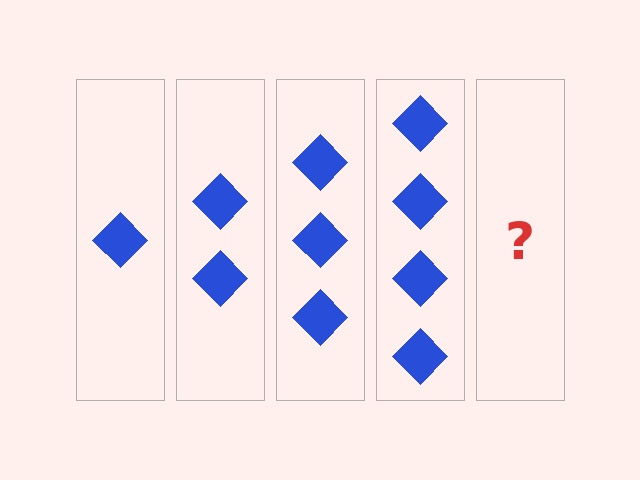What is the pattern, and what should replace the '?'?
The pattern is that each step adds one more diamond. The '?' should be 5 diamonds.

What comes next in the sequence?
The next element should be 5 diamonds.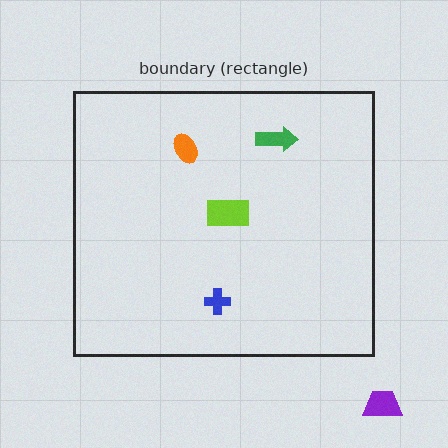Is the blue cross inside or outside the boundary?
Inside.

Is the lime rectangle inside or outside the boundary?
Inside.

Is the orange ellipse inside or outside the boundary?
Inside.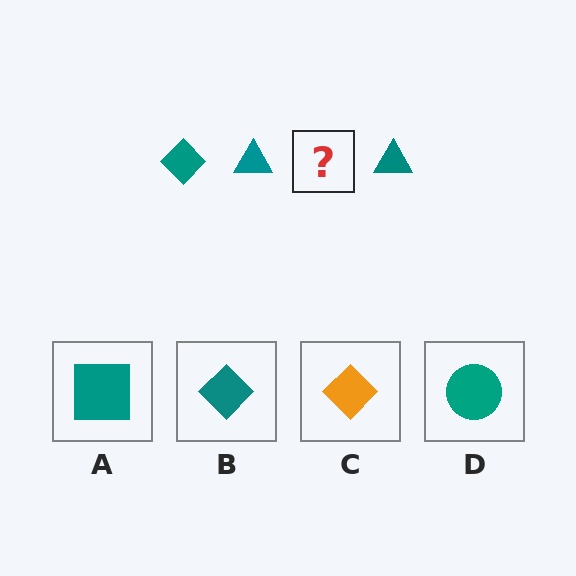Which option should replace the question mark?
Option B.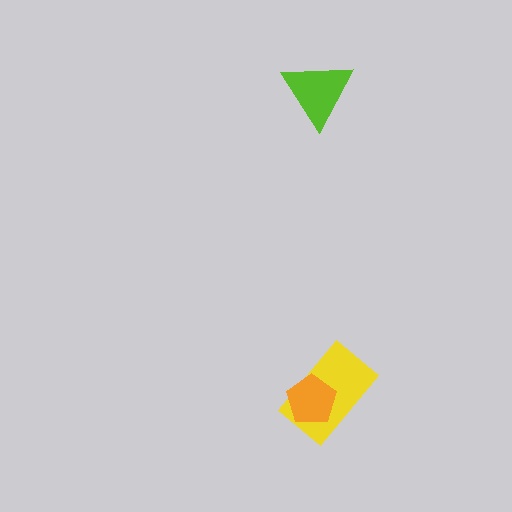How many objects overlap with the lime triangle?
0 objects overlap with the lime triangle.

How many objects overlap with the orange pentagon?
1 object overlaps with the orange pentagon.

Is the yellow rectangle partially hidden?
Yes, it is partially covered by another shape.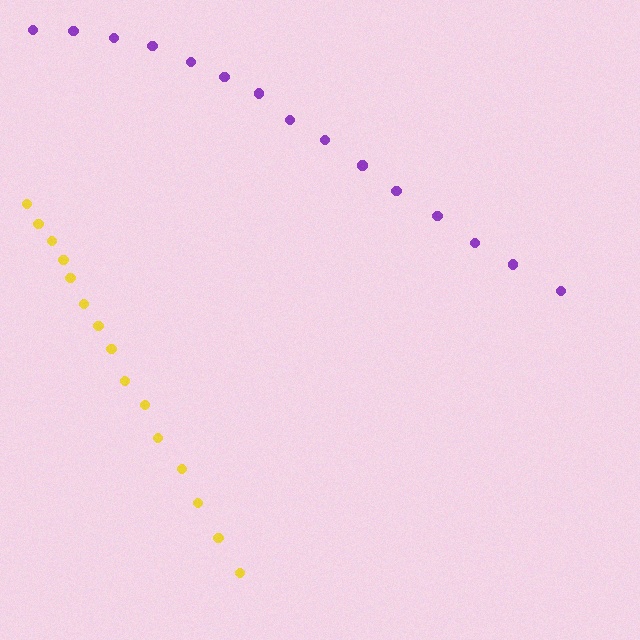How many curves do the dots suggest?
There are 2 distinct paths.